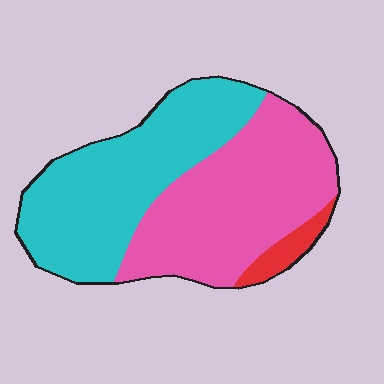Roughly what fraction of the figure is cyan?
Cyan covers 47% of the figure.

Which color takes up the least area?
Red, at roughly 5%.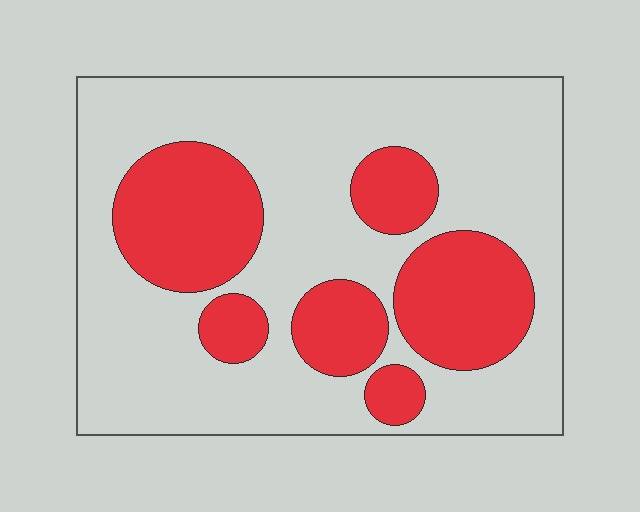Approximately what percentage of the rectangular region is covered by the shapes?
Approximately 30%.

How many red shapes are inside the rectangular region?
6.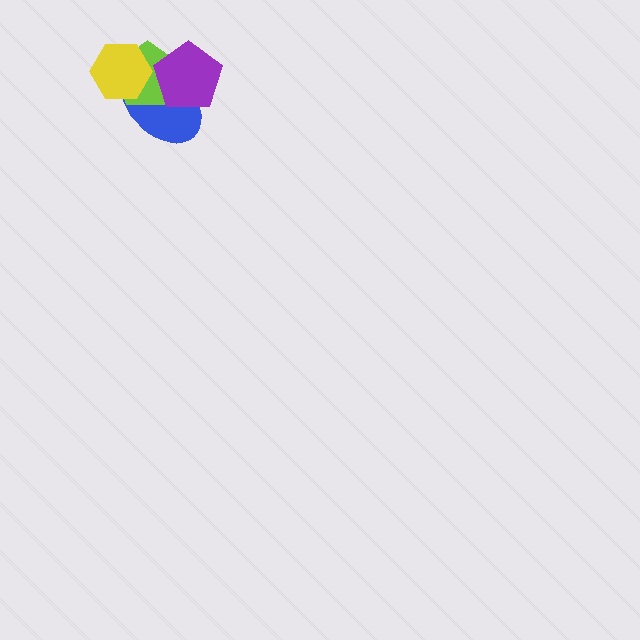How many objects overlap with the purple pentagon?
2 objects overlap with the purple pentagon.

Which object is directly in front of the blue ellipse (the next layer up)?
The lime pentagon is directly in front of the blue ellipse.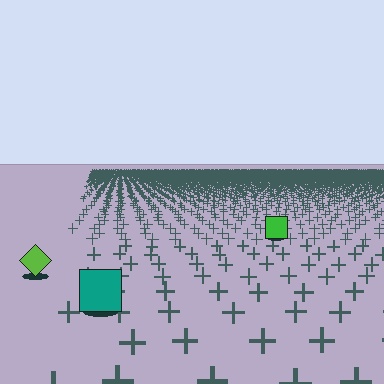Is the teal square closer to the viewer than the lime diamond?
Yes. The teal square is closer — you can tell from the texture gradient: the ground texture is coarser near it.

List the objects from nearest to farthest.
From nearest to farthest: the teal square, the lime diamond, the green square.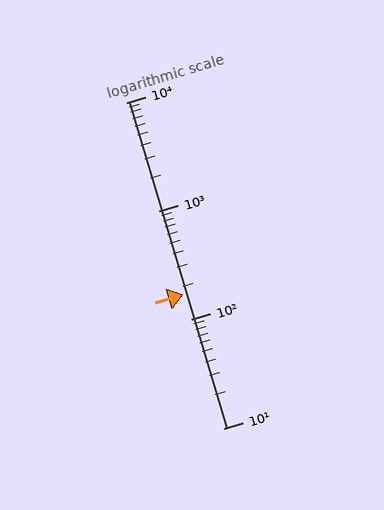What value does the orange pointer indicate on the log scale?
The pointer indicates approximately 170.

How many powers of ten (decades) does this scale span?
The scale spans 3 decades, from 10 to 10000.